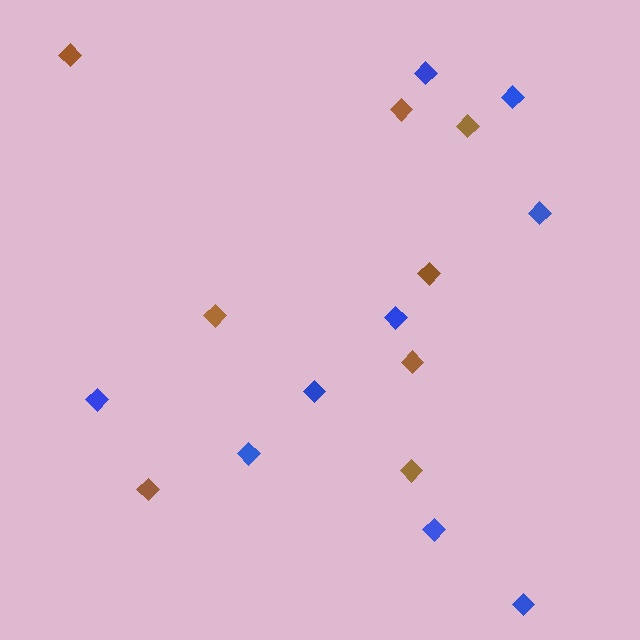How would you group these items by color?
There are 2 groups: one group of brown diamonds (8) and one group of blue diamonds (9).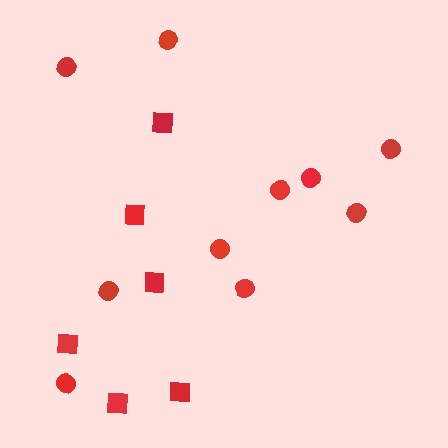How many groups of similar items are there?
There are 2 groups: one group of squares (6) and one group of circles (10).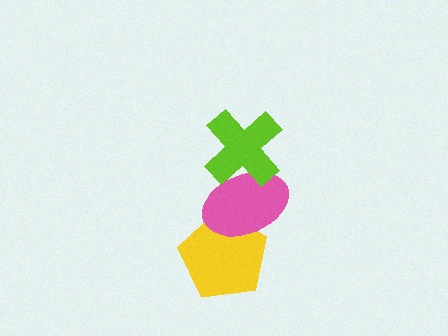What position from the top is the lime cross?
The lime cross is 1st from the top.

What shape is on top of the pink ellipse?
The lime cross is on top of the pink ellipse.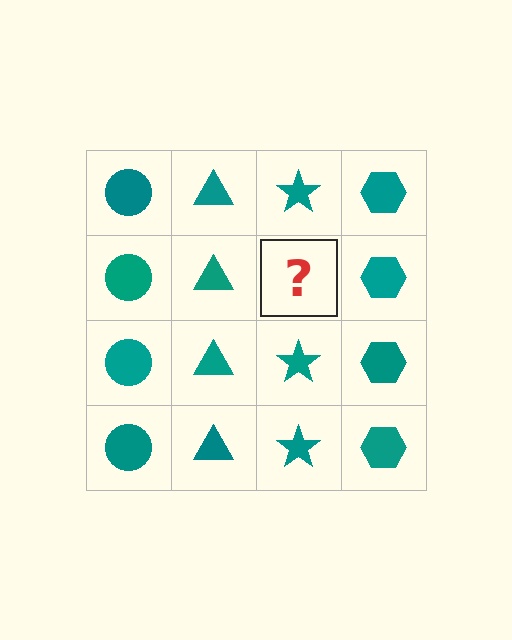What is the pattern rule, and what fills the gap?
The rule is that each column has a consistent shape. The gap should be filled with a teal star.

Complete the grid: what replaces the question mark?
The question mark should be replaced with a teal star.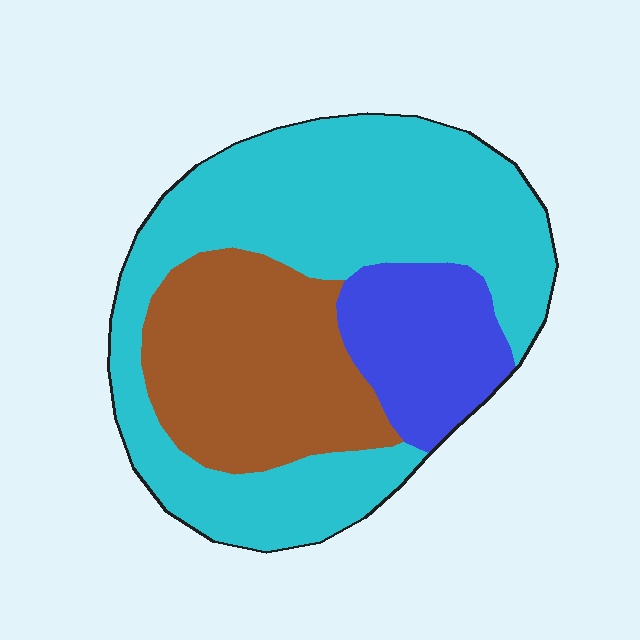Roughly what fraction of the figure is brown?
Brown covers 28% of the figure.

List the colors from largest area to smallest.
From largest to smallest: cyan, brown, blue.